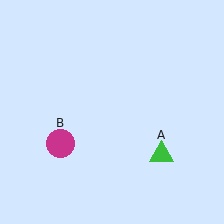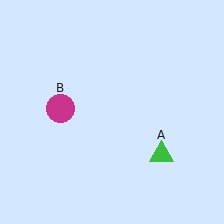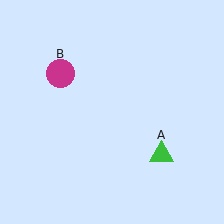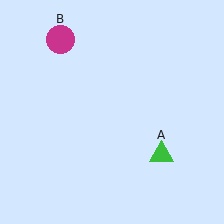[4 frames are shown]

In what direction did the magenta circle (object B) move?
The magenta circle (object B) moved up.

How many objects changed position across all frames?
1 object changed position: magenta circle (object B).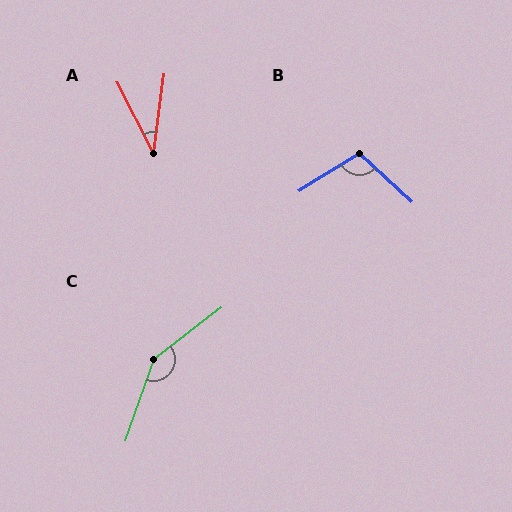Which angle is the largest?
C, at approximately 147 degrees.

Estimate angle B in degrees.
Approximately 106 degrees.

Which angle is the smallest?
A, at approximately 35 degrees.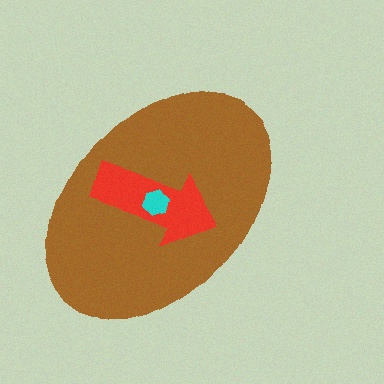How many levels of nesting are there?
3.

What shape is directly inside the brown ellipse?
The red arrow.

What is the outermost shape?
The brown ellipse.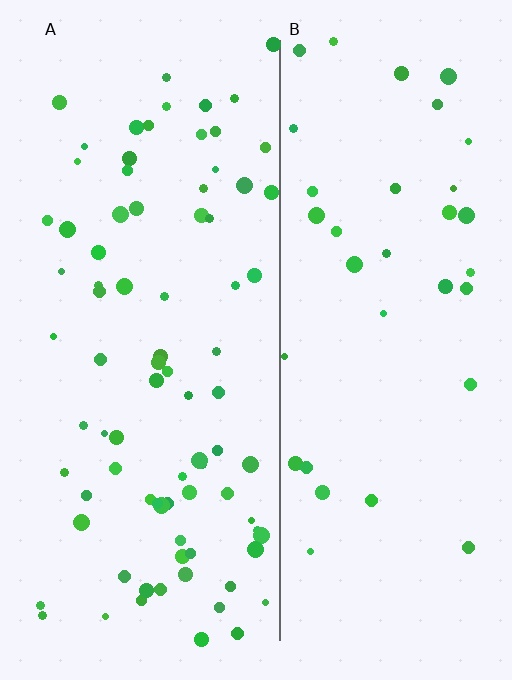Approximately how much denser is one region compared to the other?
Approximately 2.3× — region A over region B.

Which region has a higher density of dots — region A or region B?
A (the left).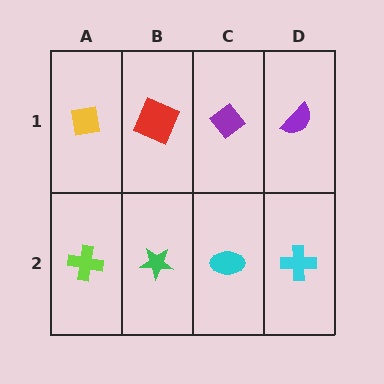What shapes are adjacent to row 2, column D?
A purple semicircle (row 1, column D), a cyan ellipse (row 2, column C).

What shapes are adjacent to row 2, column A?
A yellow square (row 1, column A), a green star (row 2, column B).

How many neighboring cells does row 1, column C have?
3.